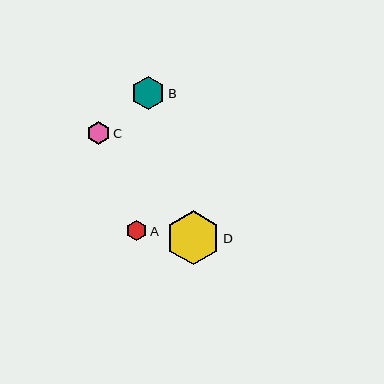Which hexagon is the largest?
Hexagon D is the largest with a size of approximately 54 pixels.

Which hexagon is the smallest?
Hexagon A is the smallest with a size of approximately 20 pixels.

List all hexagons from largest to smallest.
From largest to smallest: D, B, C, A.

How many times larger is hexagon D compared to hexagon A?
Hexagon D is approximately 2.7 times the size of hexagon A.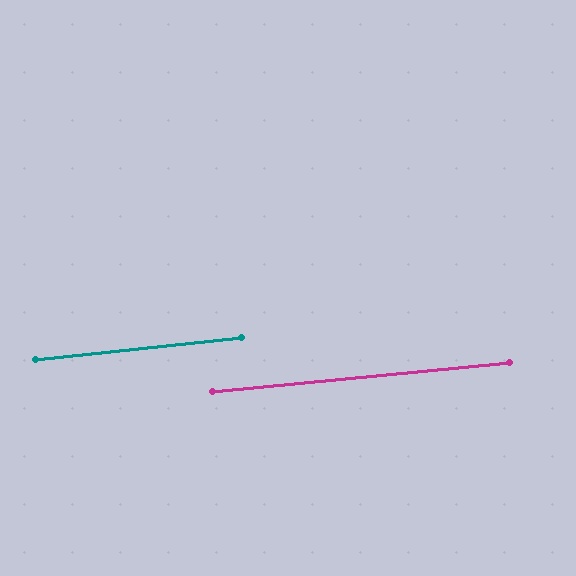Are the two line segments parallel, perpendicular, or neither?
Parallel — their directions differ by only 0.6°.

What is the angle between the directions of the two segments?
Approximately 1 degree.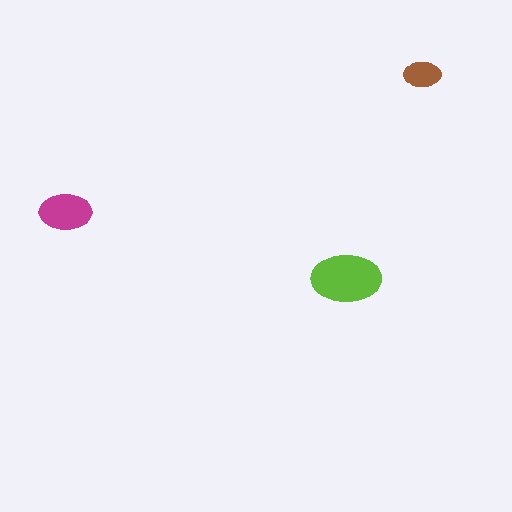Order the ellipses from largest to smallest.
the lime one, the magenta one, the brown one.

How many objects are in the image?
There are 3 objects in the image.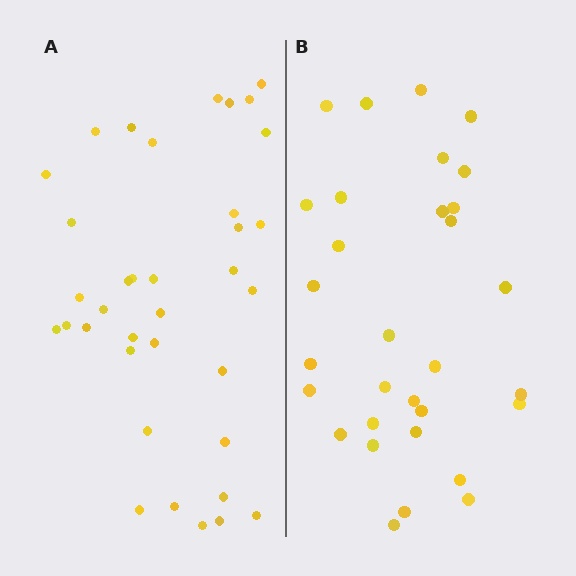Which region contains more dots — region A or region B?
Region A (the left region) has more dots.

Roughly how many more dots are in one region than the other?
Region A has about 5 more dots than region B.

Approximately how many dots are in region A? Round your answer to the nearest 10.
About 40 dots. (The exact count is 36, which rounds to 40.)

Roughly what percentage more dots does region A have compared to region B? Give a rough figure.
About 15% more.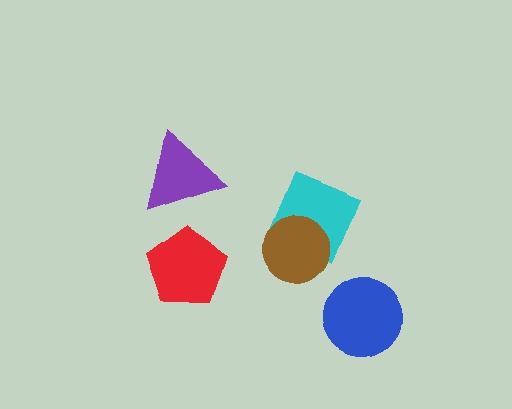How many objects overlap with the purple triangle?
0 objects overlap with the purple triangle.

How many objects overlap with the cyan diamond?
1 object overlaps with the cyan diamond.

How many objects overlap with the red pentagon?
0 objects overlap with the red pentagon.